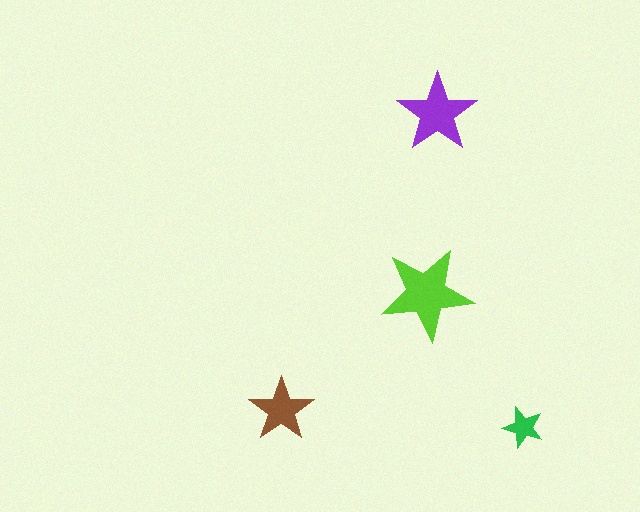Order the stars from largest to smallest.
the lime one, the purple one, the brown one, the green one.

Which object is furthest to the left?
The brown star is leftmost.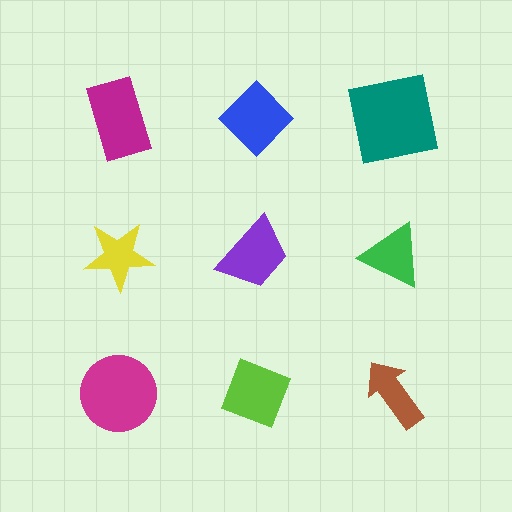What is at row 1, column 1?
A magenta rectangle.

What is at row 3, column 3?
A brown arrow.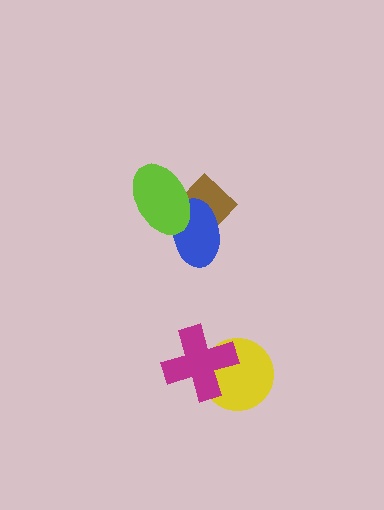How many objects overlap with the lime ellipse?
2 objects overlap with the lime ellipse.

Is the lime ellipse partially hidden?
No, no other shape covers it.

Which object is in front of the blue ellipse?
The lime ellipse is in front of the blue ellipse.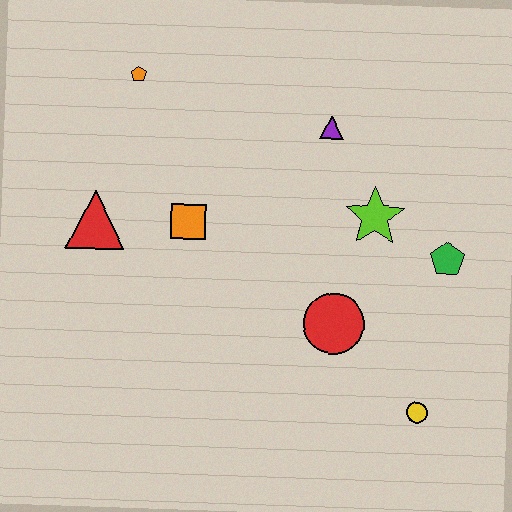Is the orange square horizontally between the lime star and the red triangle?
Yes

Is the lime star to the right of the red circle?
Yes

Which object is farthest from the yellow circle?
The orange pentagon is farthest from the yellow circle.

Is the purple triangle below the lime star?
No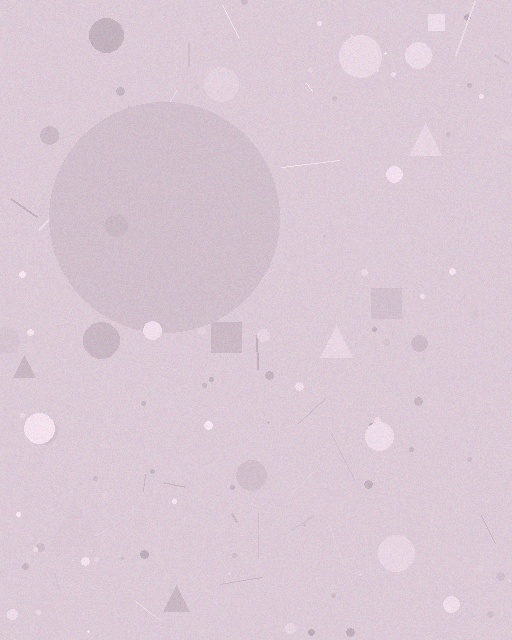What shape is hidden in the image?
A circle is hidden in the image.